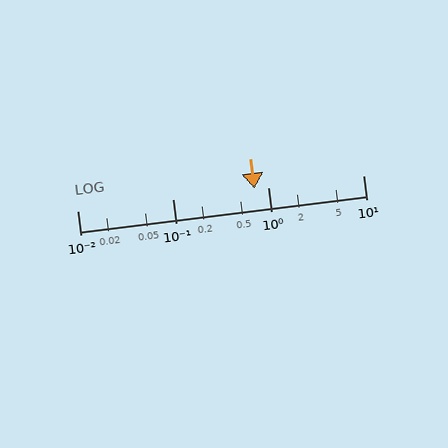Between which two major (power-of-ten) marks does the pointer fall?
The pointer is between 0.1 and 1.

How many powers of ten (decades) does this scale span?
The scale spans 3 decades, from 0.01 to 10.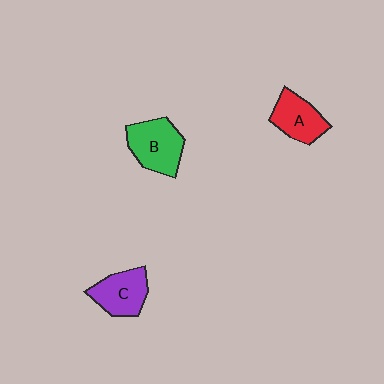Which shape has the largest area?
Shape B (green).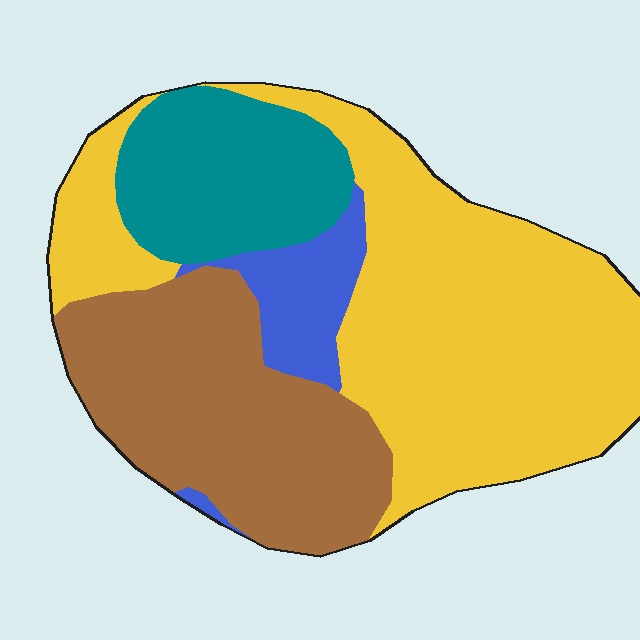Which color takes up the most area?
Yellow, at roughly 45%.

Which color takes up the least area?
Blue, at roughly 10%.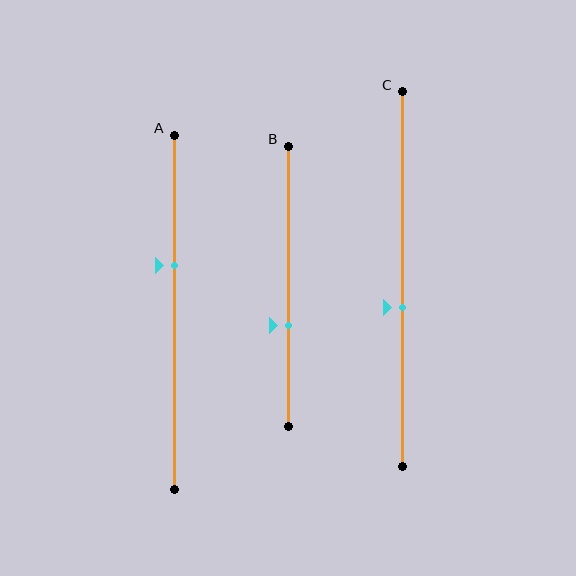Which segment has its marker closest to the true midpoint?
Segment C has its marker closest to the true midpoint.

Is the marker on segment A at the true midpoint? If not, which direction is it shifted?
No, the marker on segment A is shifted upward by about 13% of the segment length.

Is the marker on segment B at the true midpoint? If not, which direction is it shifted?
No, the marker on segment B is shifted downward by about 14% of the segment length.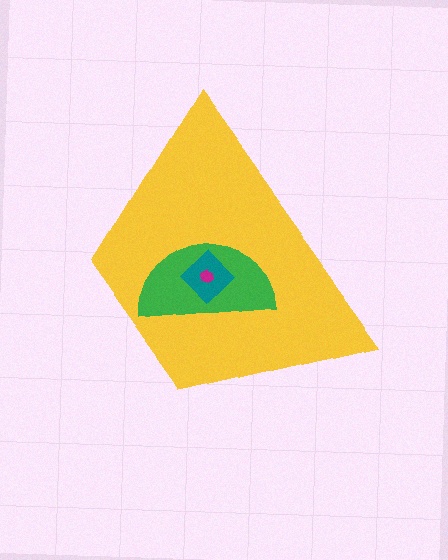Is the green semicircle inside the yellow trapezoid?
Yes.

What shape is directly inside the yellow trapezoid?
The green semicircle.